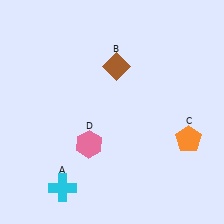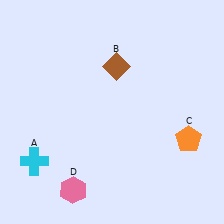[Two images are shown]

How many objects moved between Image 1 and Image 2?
2 objects moved between the two images.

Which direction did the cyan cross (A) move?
The cyan cross (A) moved left.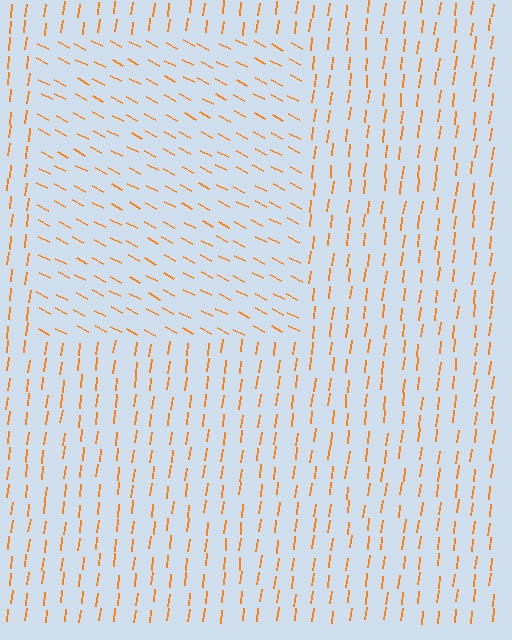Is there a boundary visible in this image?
Yes, there is a texture boundary formed by a change in line orientation.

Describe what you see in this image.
The image is filled with small orange line segments. A rectangle region in the image has lines oriented differently from the surrounding lines, creating a visible texture boundary.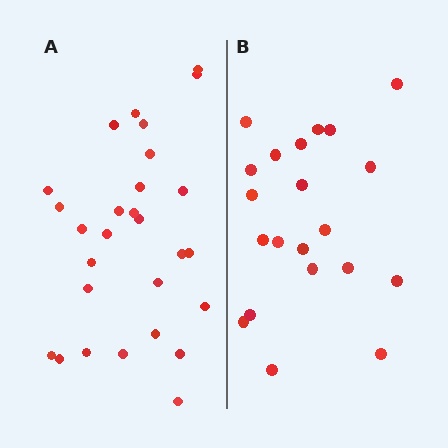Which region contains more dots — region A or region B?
Region A (the left region) has more dots.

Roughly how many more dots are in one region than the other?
Region A has roughly 8 or so more dots than region B.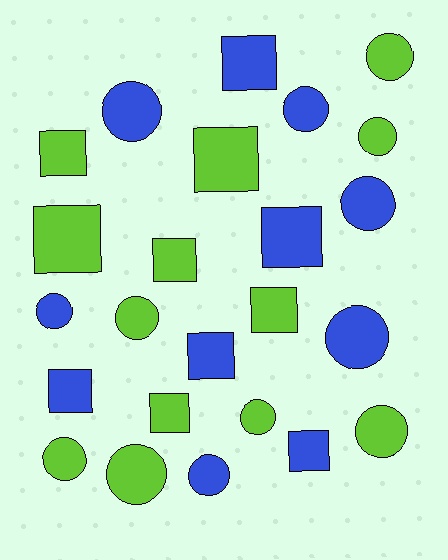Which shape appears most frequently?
Circle, with 13 objects.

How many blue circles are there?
There are 6 blue circles.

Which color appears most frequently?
Lime, with 13 objects.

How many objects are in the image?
There are 24 objects.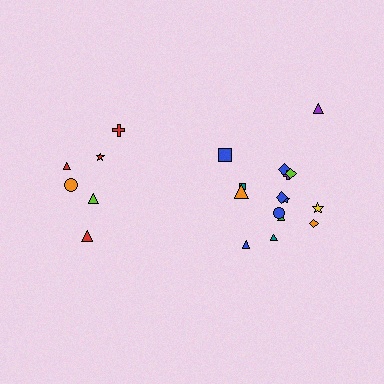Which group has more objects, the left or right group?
The right group.